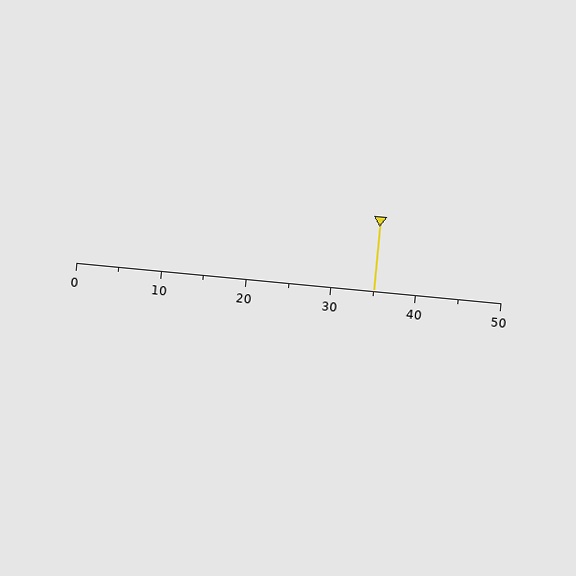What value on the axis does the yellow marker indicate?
The marker indicates approximately 35.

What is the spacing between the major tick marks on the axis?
The major ticks are spaced 10 apart.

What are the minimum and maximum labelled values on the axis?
The axis runs from 0 to 50.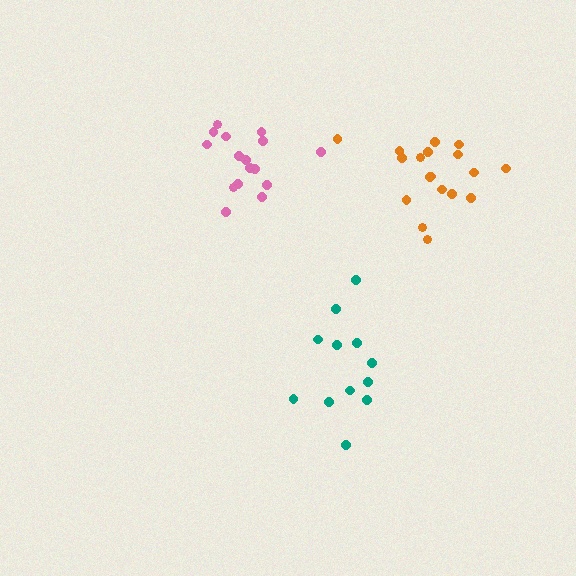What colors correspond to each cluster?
The clusters are colored: teal, pink, orange.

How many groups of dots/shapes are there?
There are 3 groups.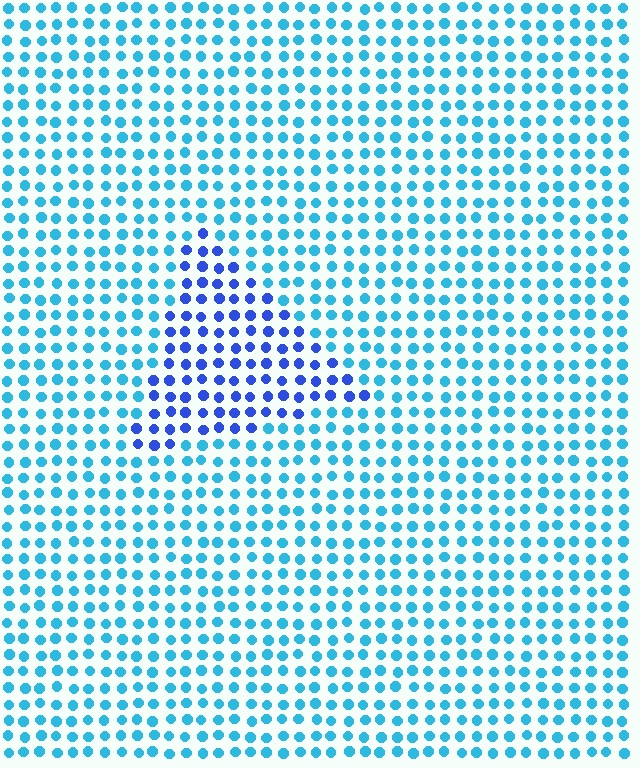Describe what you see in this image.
The image is filled with small cyan elements in a uniform arrangement. A triangle-shaped region is visible where the elements are tinted to a slightly different hue, forming a subtle color boundary.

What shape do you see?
I see a triangle.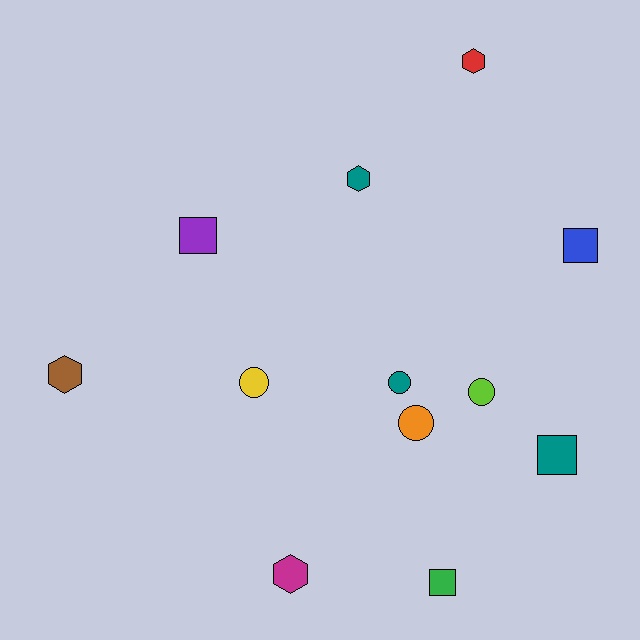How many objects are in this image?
There are 12 objects.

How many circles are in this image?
There are 4 circles.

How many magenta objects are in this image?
There is 1 magenta object.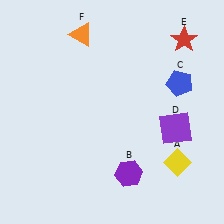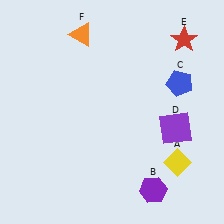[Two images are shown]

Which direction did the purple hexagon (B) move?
The purple hexagon (B) moved right.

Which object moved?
The purple hexagon (B) moved right.